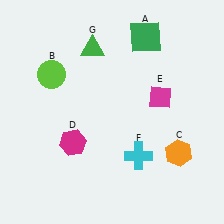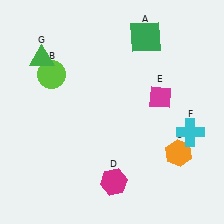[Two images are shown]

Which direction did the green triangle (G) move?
The green triangle (G) moved left.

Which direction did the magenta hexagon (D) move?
The magenta hexagon (D) moved right.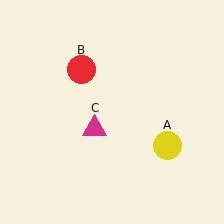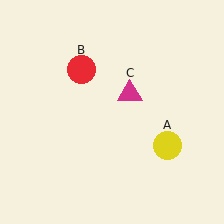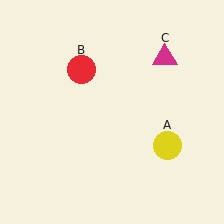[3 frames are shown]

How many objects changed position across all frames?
1 object changed position: magenta triangle (object C).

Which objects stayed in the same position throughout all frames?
Yellow circle (object A) and red circle (object B) remained stationary.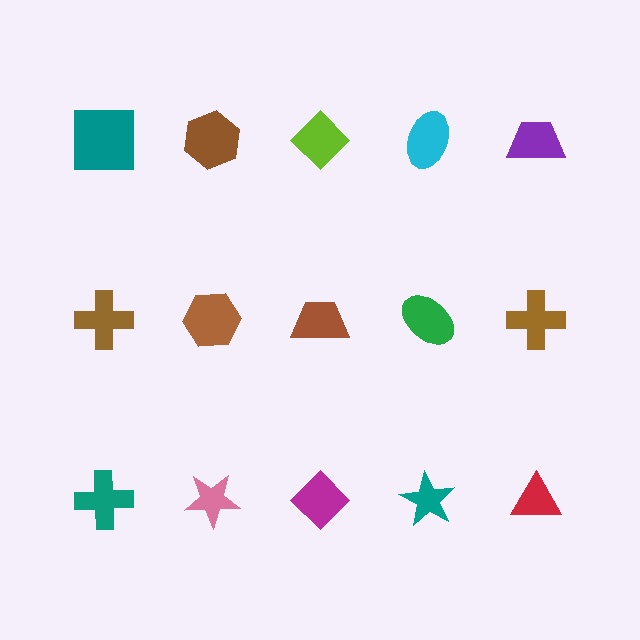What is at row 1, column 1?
A teal square.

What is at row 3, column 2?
A pink star.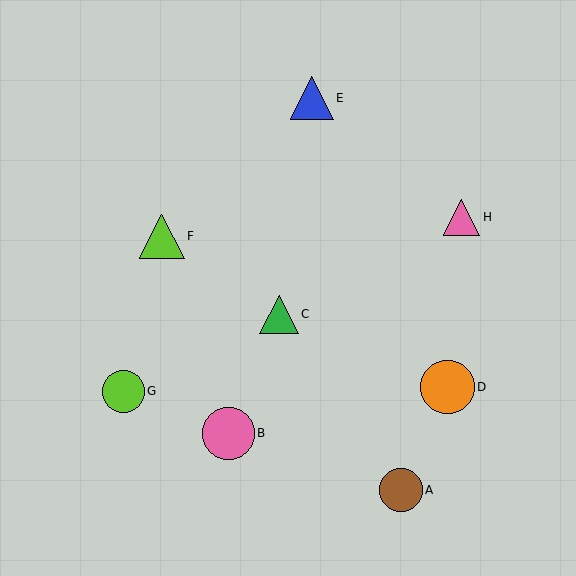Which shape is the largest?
The orange circle (labeled D) is the largest.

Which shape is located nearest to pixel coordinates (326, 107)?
The blue triangle (labeled E) at (312, 98) is nearest to that location.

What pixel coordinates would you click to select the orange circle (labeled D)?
Click at (448, 387) to select the orange circle D.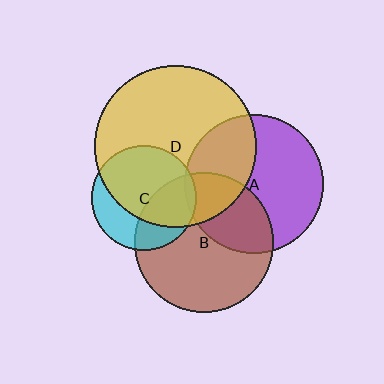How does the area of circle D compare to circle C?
Approximately 2.4 times.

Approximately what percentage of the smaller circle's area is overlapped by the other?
Approximately 65%.